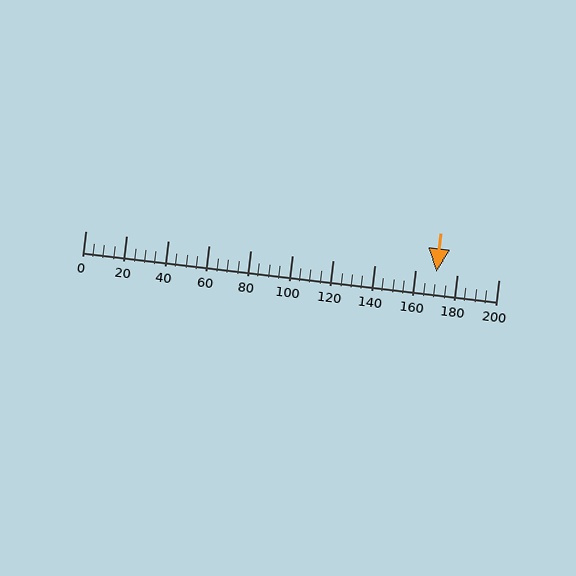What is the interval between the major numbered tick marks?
The major tick marks are spaced 20 units apart.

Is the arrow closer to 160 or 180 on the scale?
The arrow is closer to 180.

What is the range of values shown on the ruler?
The ruler shows values from 0 to 200.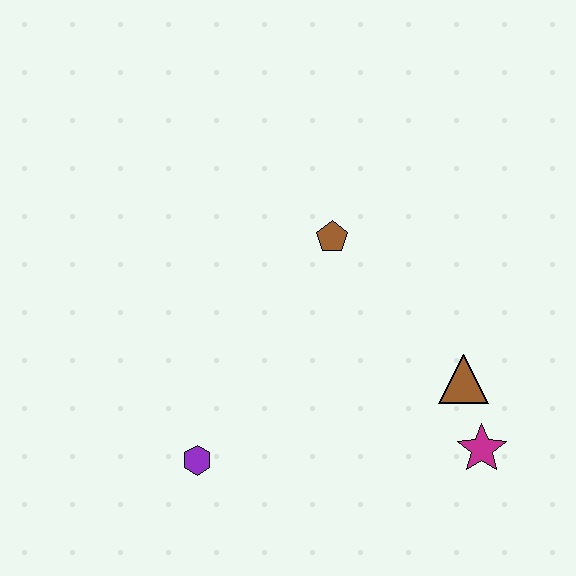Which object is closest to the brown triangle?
The magenta star is closest to the brown triangle.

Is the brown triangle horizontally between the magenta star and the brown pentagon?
Yes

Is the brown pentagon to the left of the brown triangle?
Yes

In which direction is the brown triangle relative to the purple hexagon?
The brown triangle is to the right of the purple hexagon.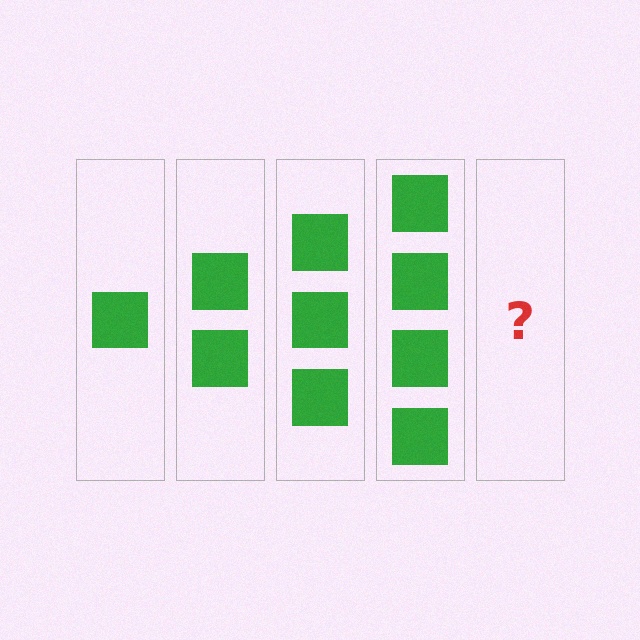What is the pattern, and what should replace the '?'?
The pattern is that each step adds one more square. The '?' should be 5 squares.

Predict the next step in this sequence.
The next step is 5 squares.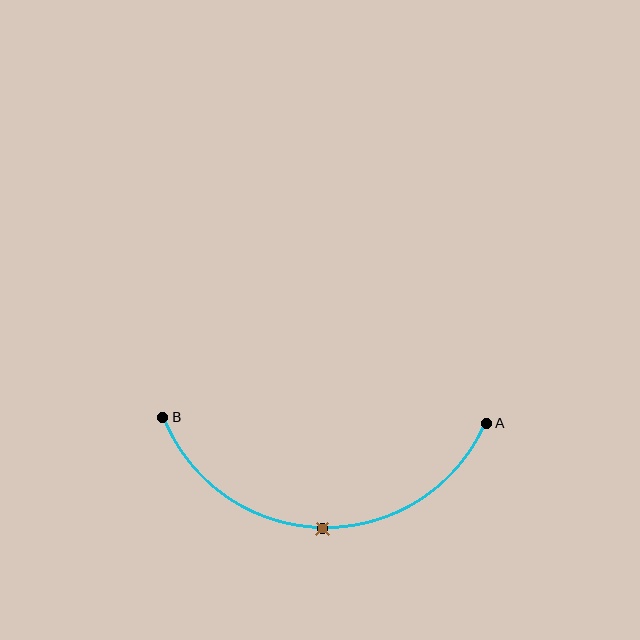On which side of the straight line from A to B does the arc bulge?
The arc bulges below the straight line connecting A and B.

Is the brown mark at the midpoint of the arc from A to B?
Yes. The brown mark lies on the arc at equal arc-length from both A and B — it is the arc midpoint.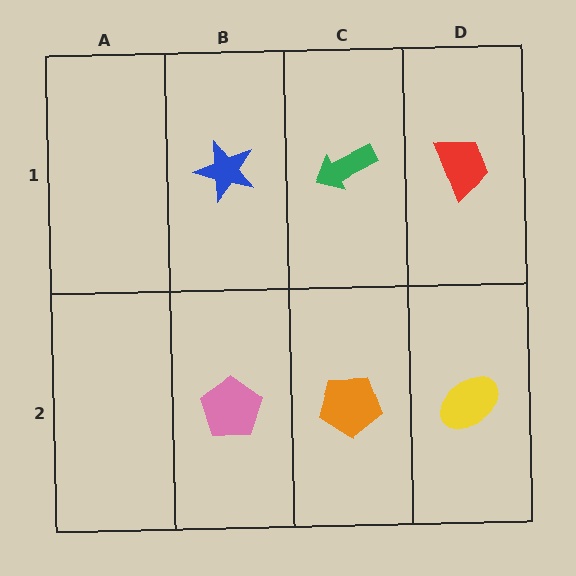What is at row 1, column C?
A green arrow.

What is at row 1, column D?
A red trapezoid.